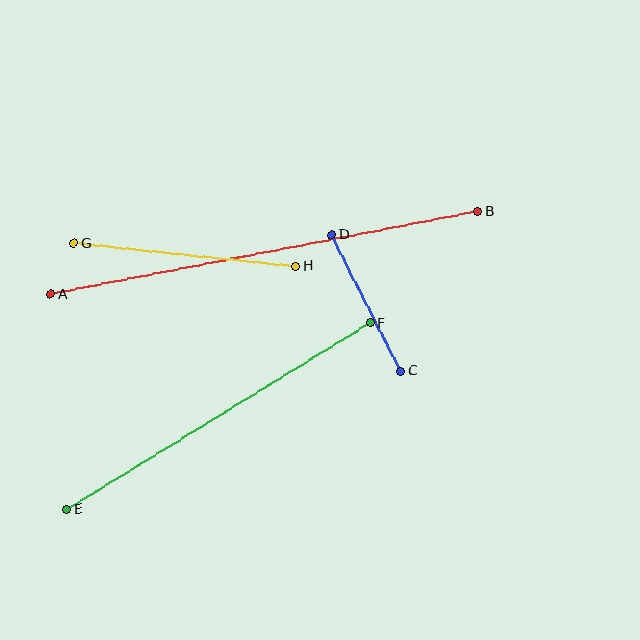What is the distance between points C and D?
The distance is approximately 153 pixels.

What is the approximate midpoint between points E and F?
The midpoint is at approximately (219, 416) pixels.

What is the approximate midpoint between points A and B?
The midpoint is at approximately (264, 253) pixels.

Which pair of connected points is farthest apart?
Points A and B are farthest apart.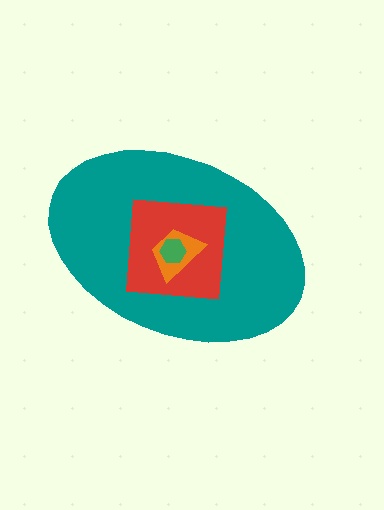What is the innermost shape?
The green hexagon.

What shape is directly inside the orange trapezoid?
The green hexagon.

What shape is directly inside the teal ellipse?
The red square.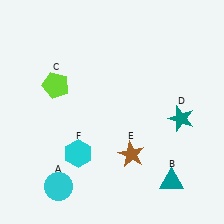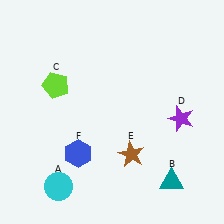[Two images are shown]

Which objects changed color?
D changed from teal to purple. F changed from cyan to blue.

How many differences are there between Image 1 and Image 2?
There are 2 differences between the two images.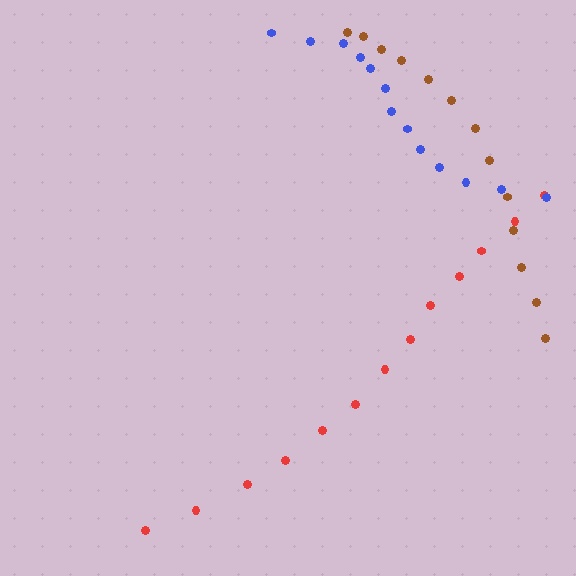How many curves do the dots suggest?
There are 3 distinct paths.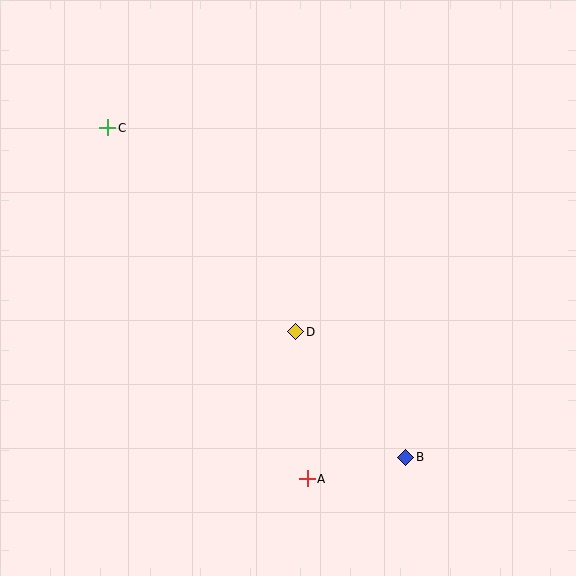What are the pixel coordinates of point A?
Point A is at (307, 479).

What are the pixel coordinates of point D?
Point D is at (296, 332).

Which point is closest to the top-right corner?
Point D is closest to the top-right corner.